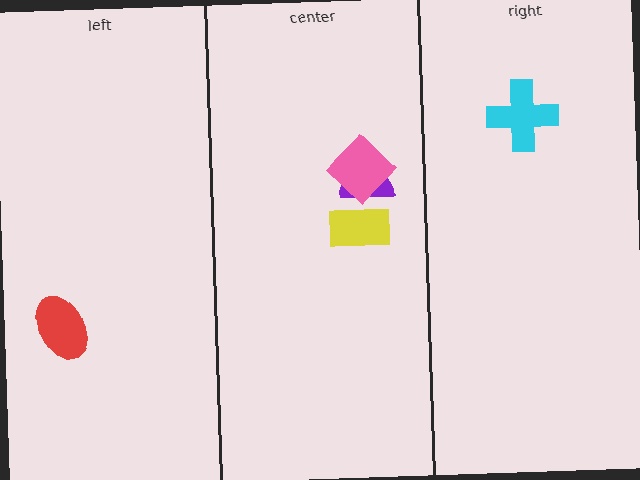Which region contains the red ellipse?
The left region.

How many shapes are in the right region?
1.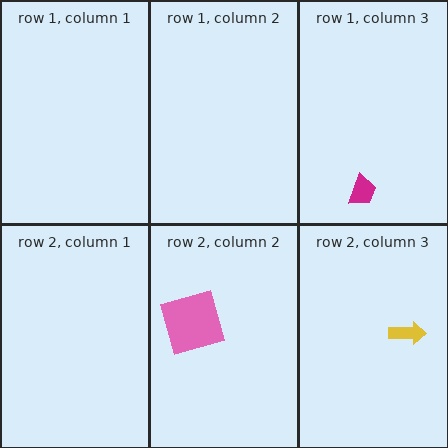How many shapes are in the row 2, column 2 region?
1.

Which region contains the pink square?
The row 2, column 2 region.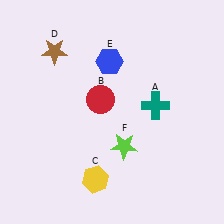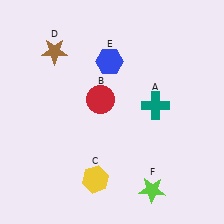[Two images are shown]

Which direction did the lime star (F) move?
The lime star (F) moved down.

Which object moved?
The lime star (F) moved down.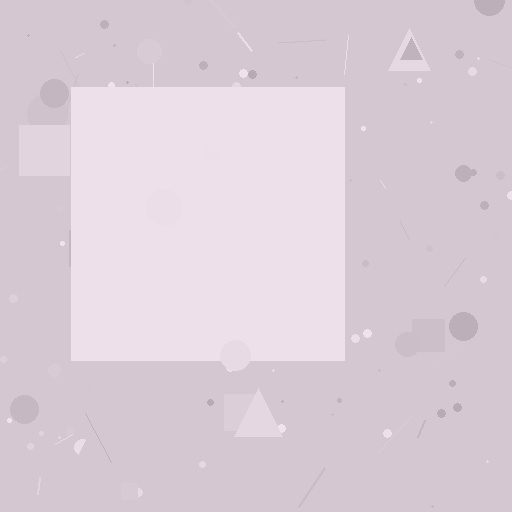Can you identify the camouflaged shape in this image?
The camouflaged shape is a square.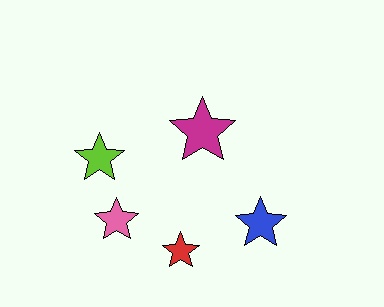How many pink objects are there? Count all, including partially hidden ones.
There is 1 pink object.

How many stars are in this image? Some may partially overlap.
There are 5 stars.